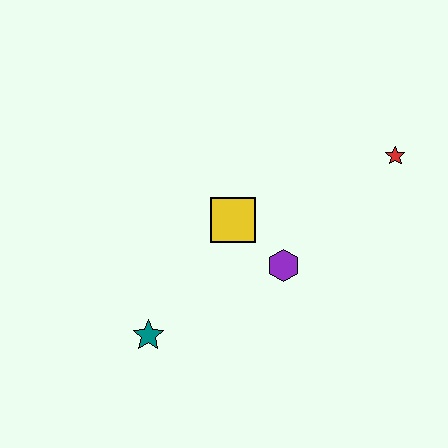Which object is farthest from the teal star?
The red star is farthest from the teal star.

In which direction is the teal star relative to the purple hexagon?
The teal star is to the left of the purple hexagon.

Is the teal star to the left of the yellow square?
Yes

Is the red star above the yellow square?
Yes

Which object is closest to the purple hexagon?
The yellow square is closest to the purple hexagon.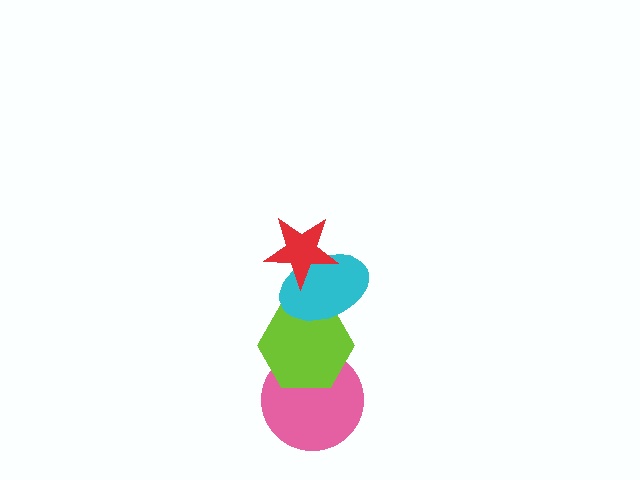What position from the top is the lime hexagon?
The lime hexagon is 3rd from the top.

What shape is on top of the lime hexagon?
The cyan ellipse is on top of the lime hexagon.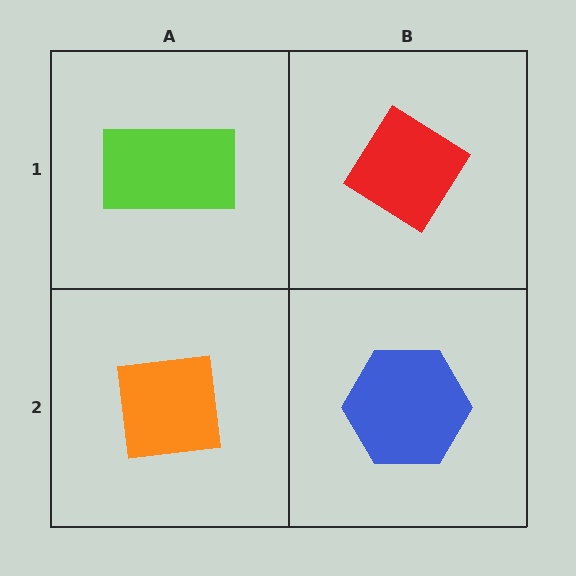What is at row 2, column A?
An orange square.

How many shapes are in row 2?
2 shapes.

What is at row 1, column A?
A lime rectangle.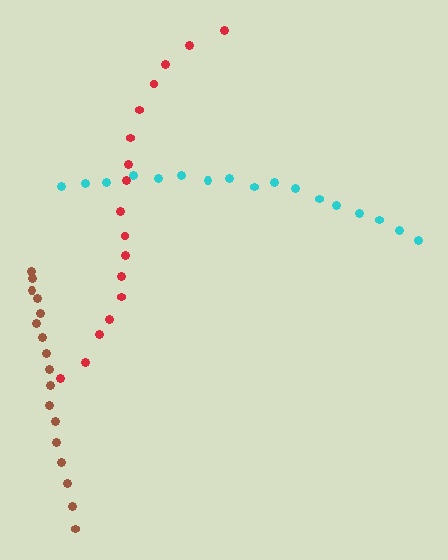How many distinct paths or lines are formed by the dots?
There are 3 distinct paths.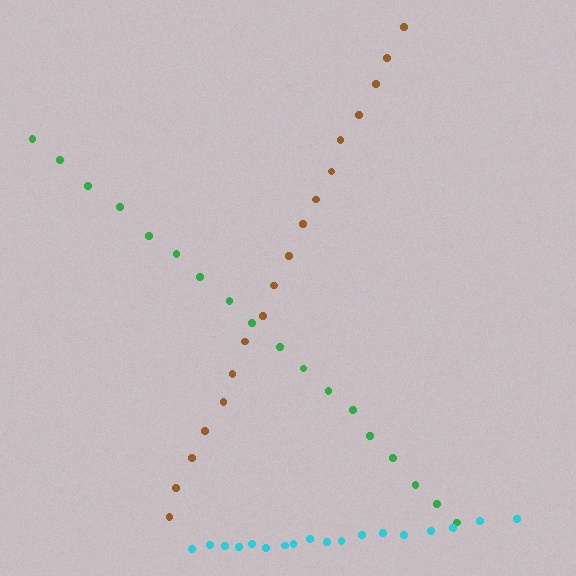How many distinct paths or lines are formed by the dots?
There are 3 distinct paths.